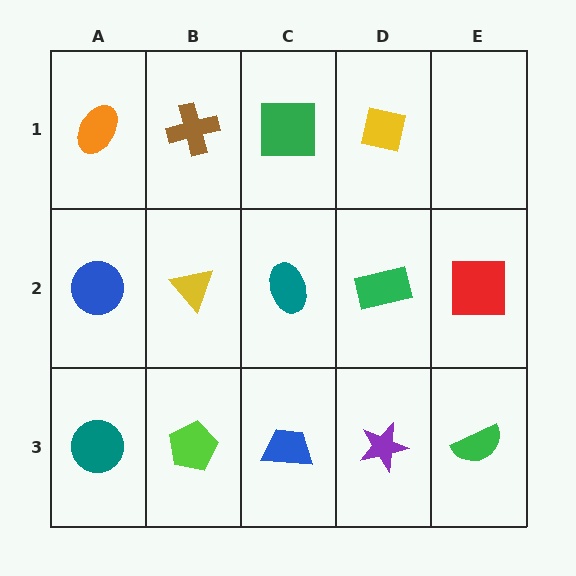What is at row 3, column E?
A green semicircle.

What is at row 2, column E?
A red square.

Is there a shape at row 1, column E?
No, that cell is empty.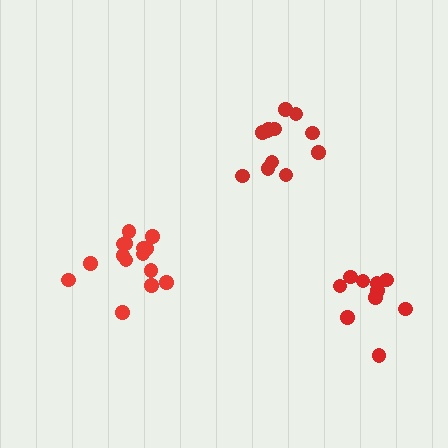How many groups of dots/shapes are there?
There are 3 groups.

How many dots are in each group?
Group 1: 15 dots, Group 2: 12 dots, Group 3: 10 dots (37 total).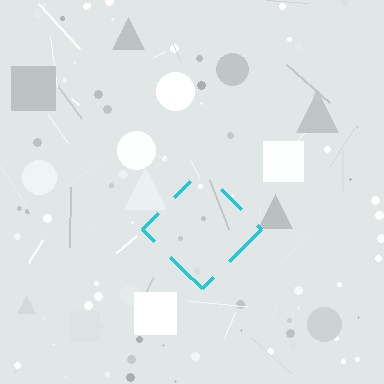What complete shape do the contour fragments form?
The contour fragments form a diamond.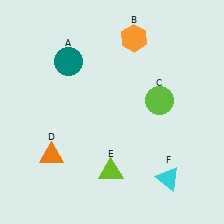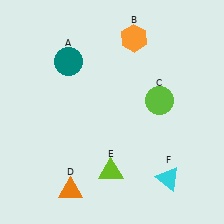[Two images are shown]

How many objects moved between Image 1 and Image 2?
1 object moved between the two images.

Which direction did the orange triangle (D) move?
The orange triangle (D) moved down.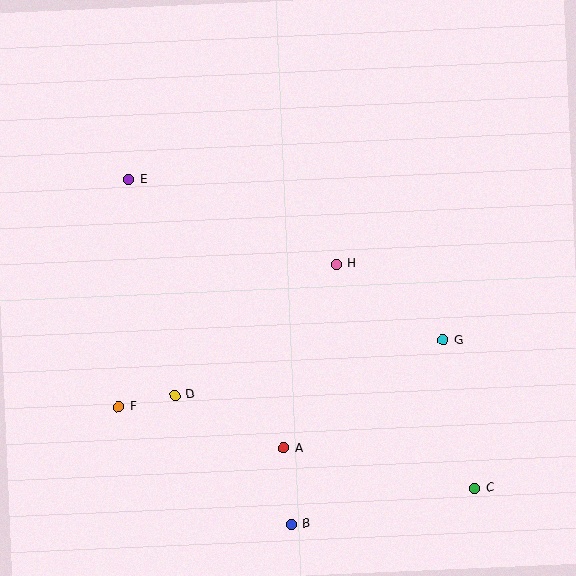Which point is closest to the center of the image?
Point H at (336, 264) is closest to the center.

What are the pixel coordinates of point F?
Point F is at (119, 407).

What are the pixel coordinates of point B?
Point B is at (291, 524).